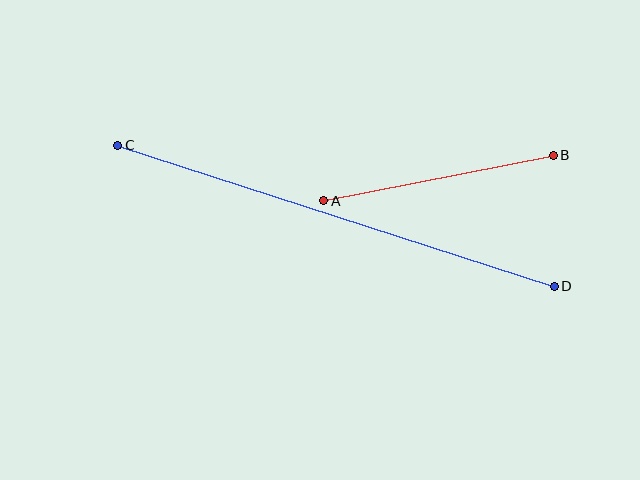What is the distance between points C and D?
The distance is approximately 459 pixels.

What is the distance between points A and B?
The distance is approximately 234 pixels.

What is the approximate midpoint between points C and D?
The midpoint is at approximately (336, 216) pixels.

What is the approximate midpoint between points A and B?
The midpoint is at approximately (438, 178) pixels.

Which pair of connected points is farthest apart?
Points C and D are farthest apart.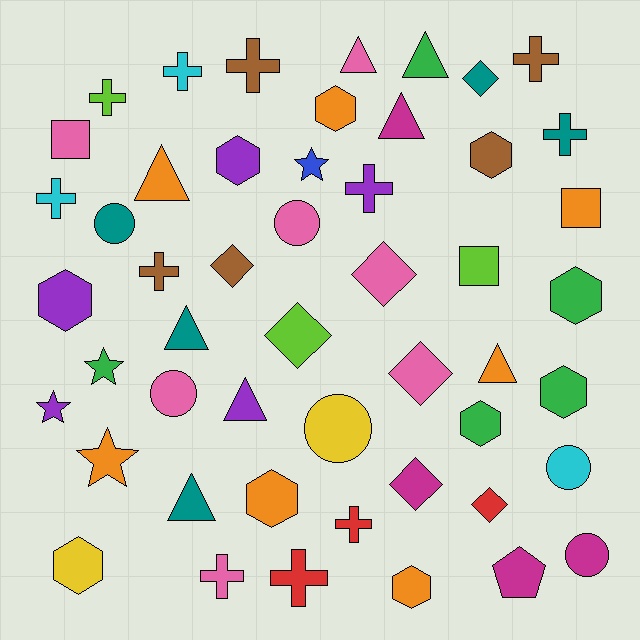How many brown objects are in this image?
There are 5 brown objects.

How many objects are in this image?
There are 50 objects.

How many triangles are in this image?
There are 8 triangles.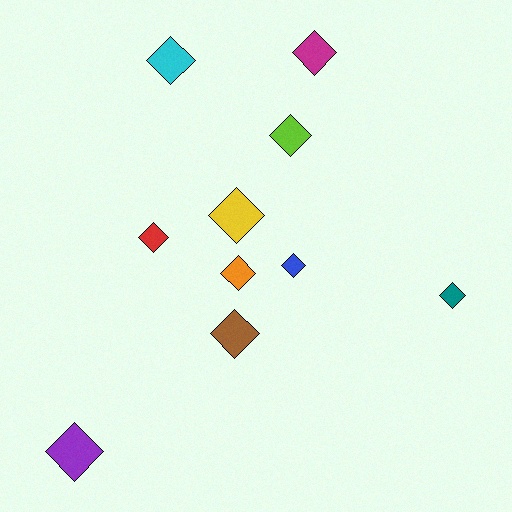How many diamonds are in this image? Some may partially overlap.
There are 10 diamonds.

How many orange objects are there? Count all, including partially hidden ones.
There is 1 orange object.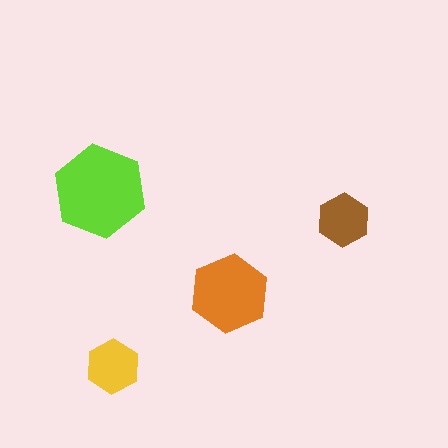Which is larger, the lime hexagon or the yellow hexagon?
The lime one.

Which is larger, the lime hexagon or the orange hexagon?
The lime one.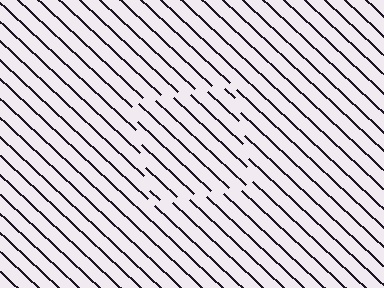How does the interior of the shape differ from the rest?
The interior of the shape contains the same grating, shifted by half a period — the contour is defined by the phase discontinuity where line-ends from the inner and outer gratings abut.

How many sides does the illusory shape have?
4 sides — the line-ends trace a square.